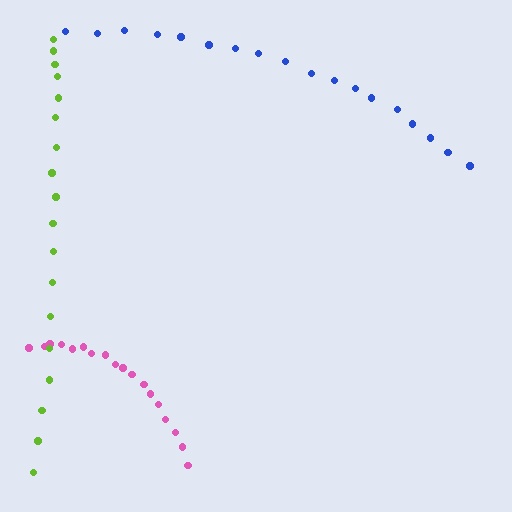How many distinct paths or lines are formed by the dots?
There are 3 distinct paths.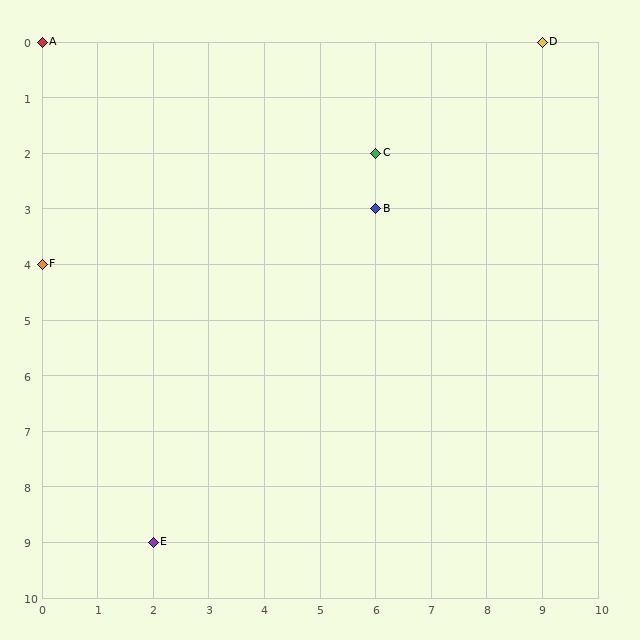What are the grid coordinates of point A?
Point A is at grid coordinates (0, 0).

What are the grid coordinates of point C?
Point C is at grid coordinates (6, 2).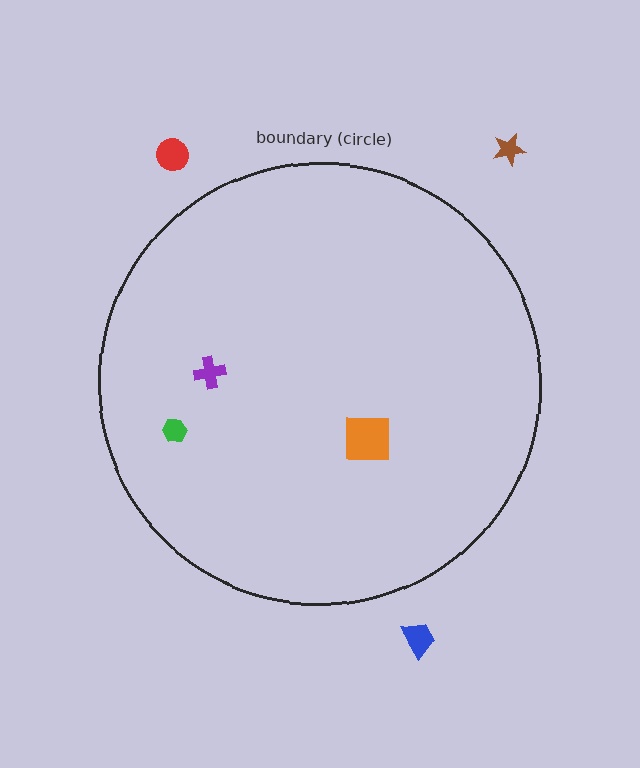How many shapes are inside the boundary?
3 inside, 3 outside.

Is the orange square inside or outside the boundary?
Inside.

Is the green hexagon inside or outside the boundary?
Inside.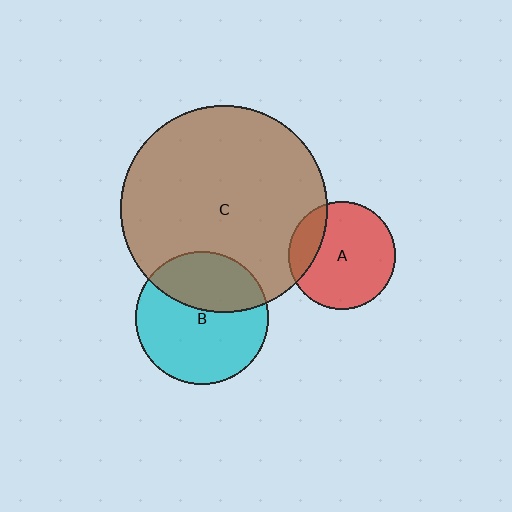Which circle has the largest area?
Circle C (brown).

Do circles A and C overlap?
Yes.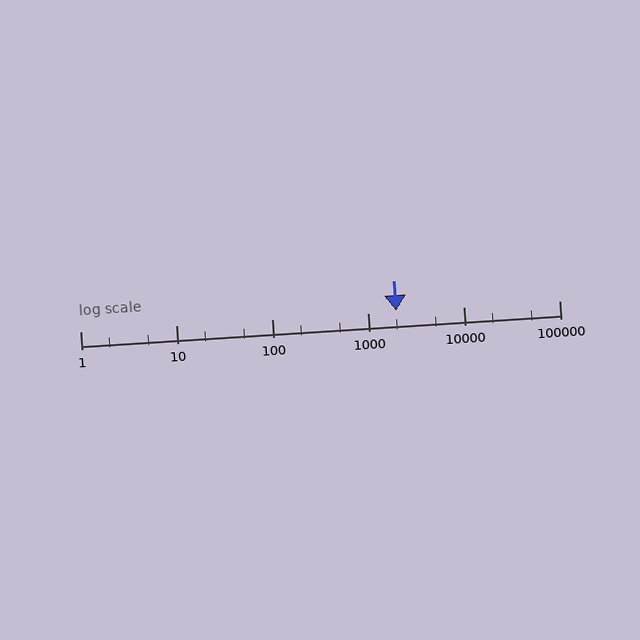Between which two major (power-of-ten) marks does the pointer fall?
The pointer is between 1000 and 10000.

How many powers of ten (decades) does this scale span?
The scale spans 5 decades, from 1 to 100000.